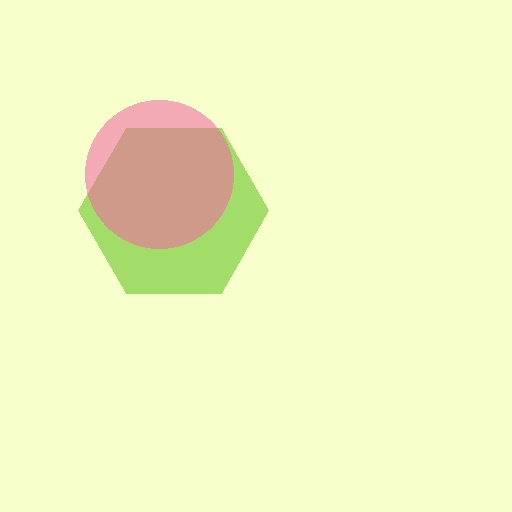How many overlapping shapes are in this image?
There are 2 overlapping shapes in the image.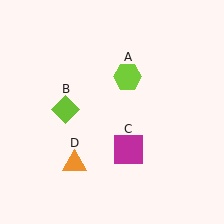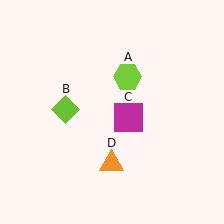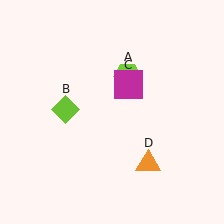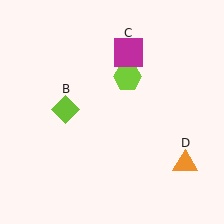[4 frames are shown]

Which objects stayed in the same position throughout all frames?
Lime hexagon (object A) and lime diamond (object B) remained stationary.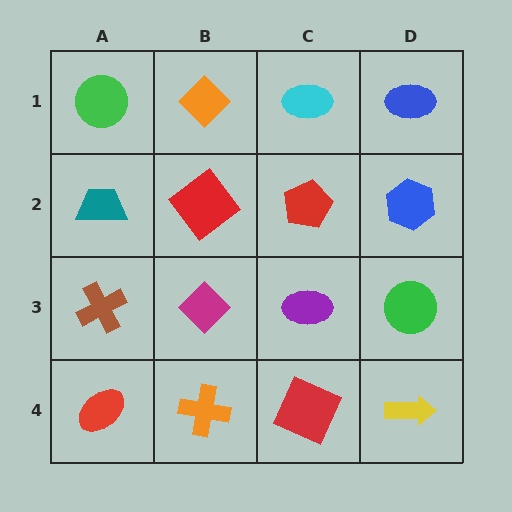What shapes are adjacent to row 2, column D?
A blue ellipse (row 1, column D), a green circle (row 3, column D), a red pentagon (row 2, column C).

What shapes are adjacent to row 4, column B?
A magenta diamond (row 3, column B), a red ellipse (row 4, column A), a red square (row 4, column C).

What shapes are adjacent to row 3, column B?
A red diamond (row 2, column B), an orange cross (row 4, column B), a brown cross (row 3, column A), a purple ellipse (row 3, column C).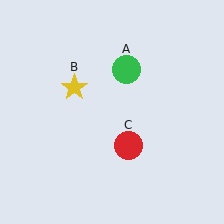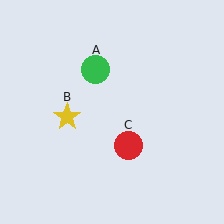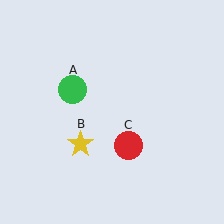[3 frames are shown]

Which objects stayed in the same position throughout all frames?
Red circle (object C) remained stationary.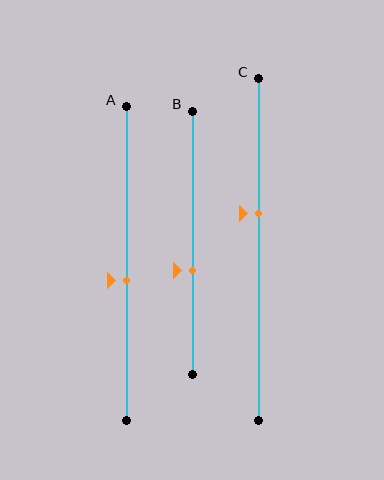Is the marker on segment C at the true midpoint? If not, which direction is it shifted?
No, the marker on segment C is shifted upward by about 11% of the segment length.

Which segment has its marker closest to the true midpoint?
Segment A has its marker closest to the true midpoint.